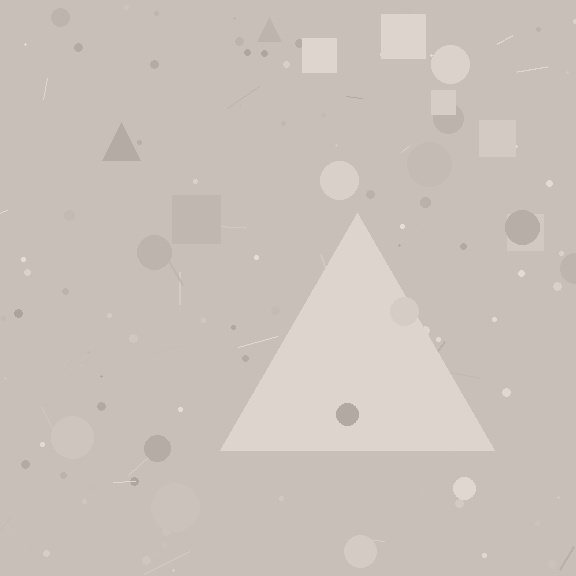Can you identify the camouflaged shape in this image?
The camouflaged shape is a triangle.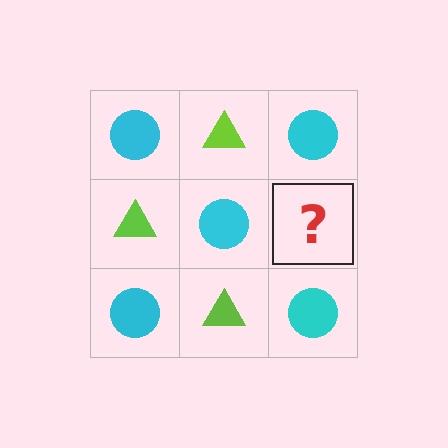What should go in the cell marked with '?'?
The missing cell should contain a lime triangle.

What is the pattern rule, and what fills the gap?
The rule is that it alternates cyan circle and lime triangle in a checkerboard pattern. The gap should be filled with a lime triangle.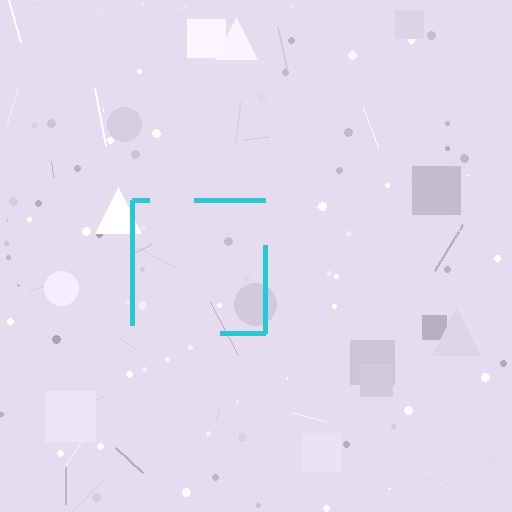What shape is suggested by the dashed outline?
The dashed outline suggests a square.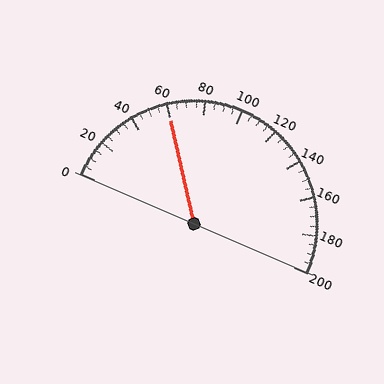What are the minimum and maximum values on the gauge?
The gauge ranges from 0 to 200.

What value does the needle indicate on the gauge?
The needle indicates approximately 60.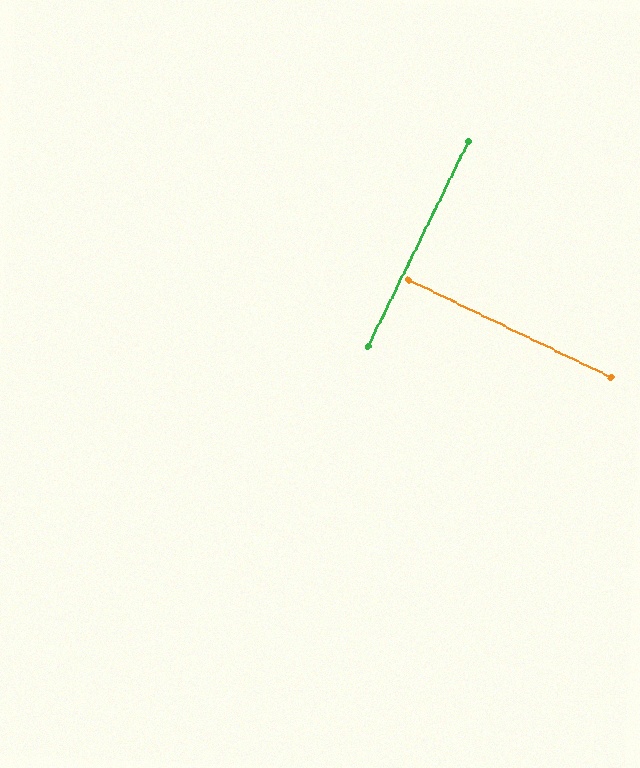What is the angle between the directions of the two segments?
Approximately 89 degrees.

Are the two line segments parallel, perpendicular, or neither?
Perpendicular — they meet at approximately 89°.